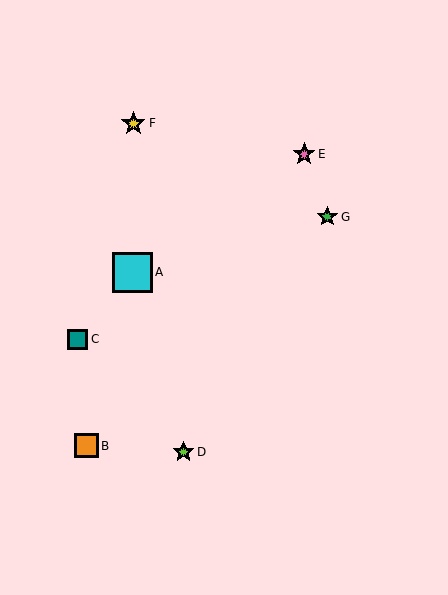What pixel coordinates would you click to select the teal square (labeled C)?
Click at (78, 339) to select the teal square C.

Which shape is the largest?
The cyan square (labeled A) is the largest.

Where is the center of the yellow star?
The center of the yellow star is at (133, 123).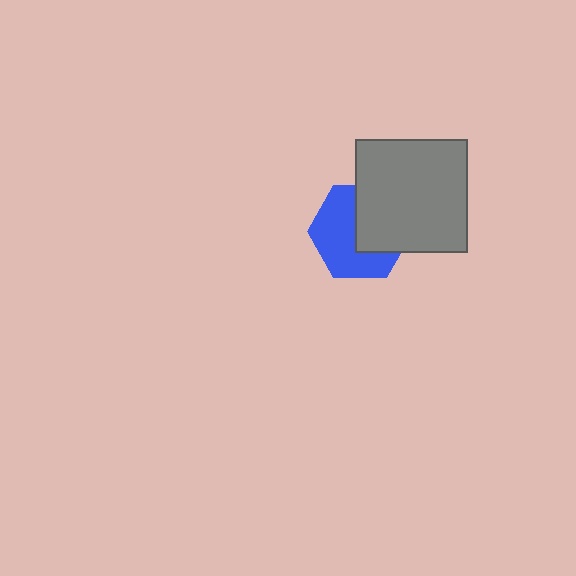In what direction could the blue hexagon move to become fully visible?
The blue hexagon could move toward the lower-left. That would shift it out from behind the gray square entirely.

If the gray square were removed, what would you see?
You would see the complete blue hexagon.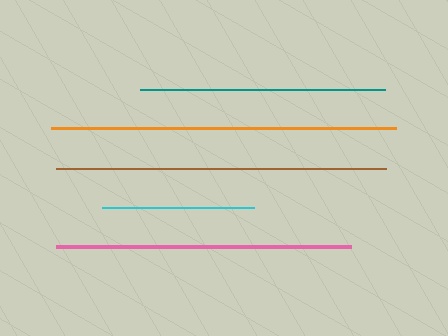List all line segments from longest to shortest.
From longest to shortest: orange, brown, pink, teal, cyan.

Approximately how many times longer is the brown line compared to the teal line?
The brown line is approximately 1.3 times the length of the teal line.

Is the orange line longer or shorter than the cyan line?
The orange line is longer than the cyan line.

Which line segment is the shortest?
The cyan line is the shortest at approximately 152 pixels.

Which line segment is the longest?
The orange line is the longest at approximately 346 pixels.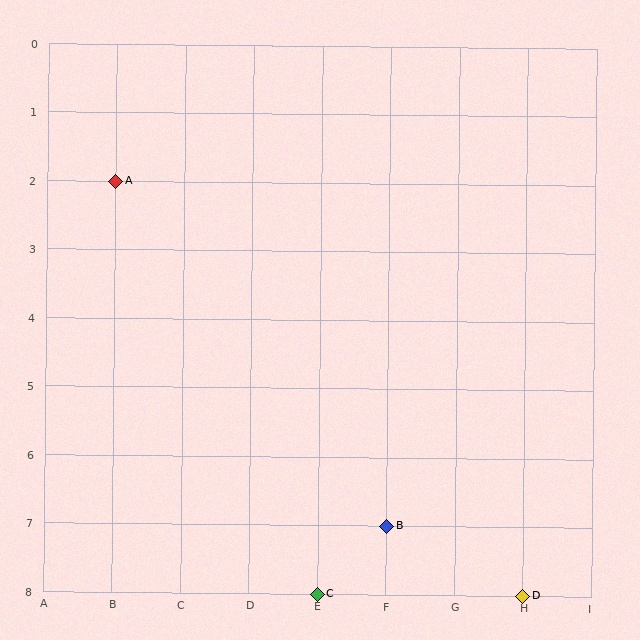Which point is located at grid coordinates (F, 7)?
Point B is at (F, 7).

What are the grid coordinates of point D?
Point D is at grid coordinates (H, 8).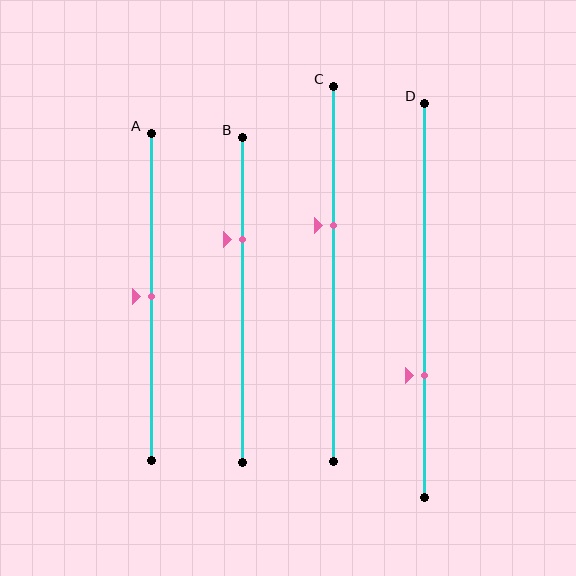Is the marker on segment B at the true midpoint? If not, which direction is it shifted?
No, the marker on segment B is shifted upward by about 19% of the segment length.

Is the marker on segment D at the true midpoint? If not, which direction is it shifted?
No, the marker on segment D is shifted downward by about 19% of the segment length.